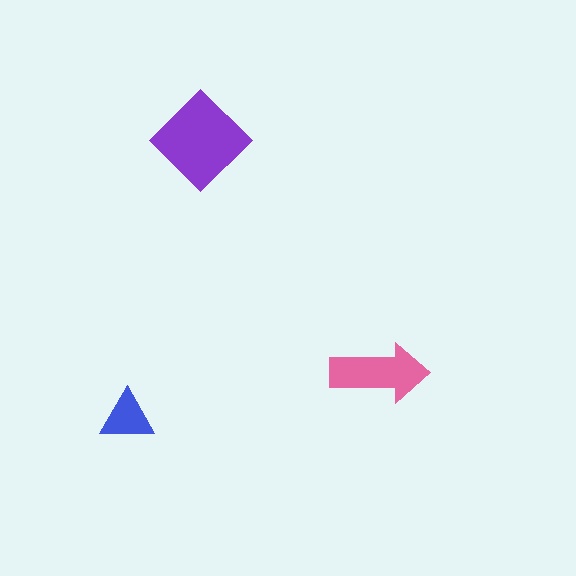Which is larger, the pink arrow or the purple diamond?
The purple diamond.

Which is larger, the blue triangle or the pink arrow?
The pink arrow.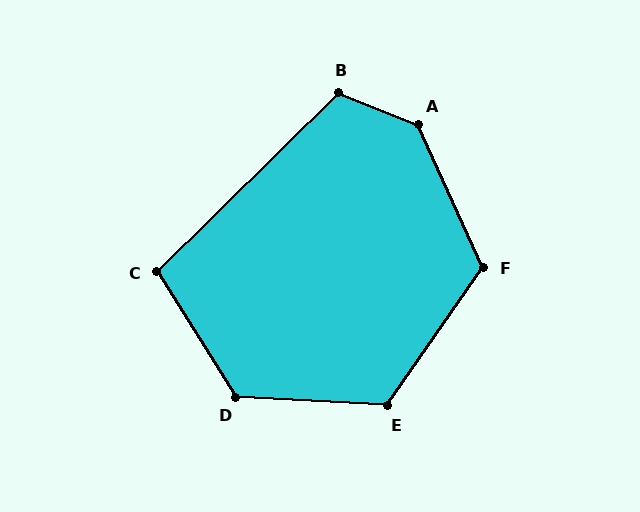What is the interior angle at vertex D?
Approximately 126 degrees (obtuse).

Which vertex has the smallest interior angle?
C, at approximately 102 degrees.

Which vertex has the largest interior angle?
A, at approximately 136 degrees.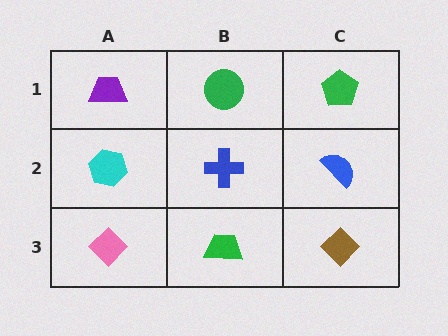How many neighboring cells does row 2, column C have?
3.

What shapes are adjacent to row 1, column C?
A blue semicircle (row 2, column C), a green circle (row 1, column B).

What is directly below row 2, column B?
A green trapezoid.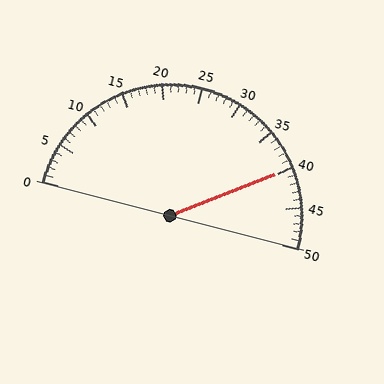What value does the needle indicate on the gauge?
The needle indicates approximately 40.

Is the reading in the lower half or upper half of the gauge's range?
The reading is in the upper half of the range (0 to 50).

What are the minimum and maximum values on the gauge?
The gauge ranges from 0 to 50.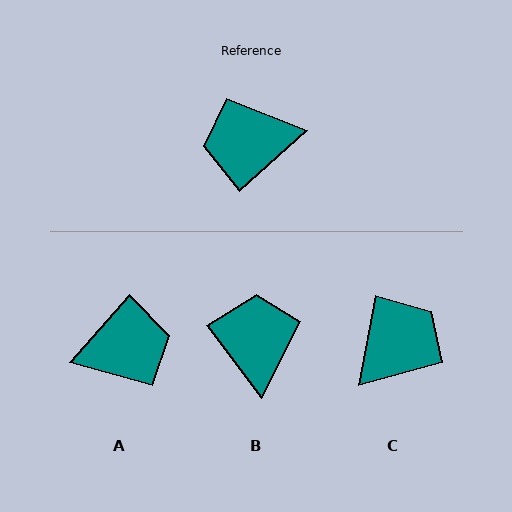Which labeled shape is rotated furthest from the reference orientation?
A, about 174 degrees away.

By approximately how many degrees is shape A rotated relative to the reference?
Approximately 174 degrees clockwise.